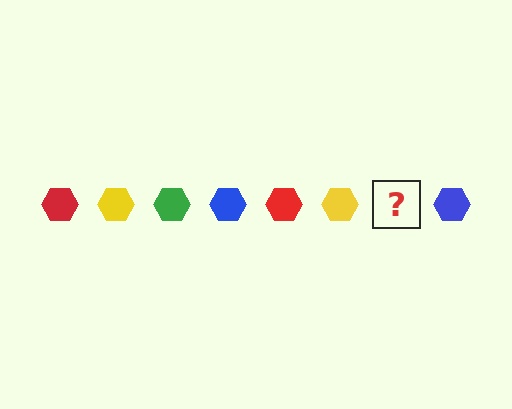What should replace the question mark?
The question mark should be replaced with a green hexagon.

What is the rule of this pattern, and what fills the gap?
The rule is that the pattern cycles through red, yellow, green, blue hexagons. The gap should be filled with a green hexagon.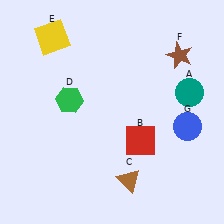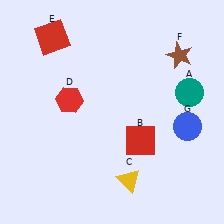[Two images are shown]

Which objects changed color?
C changed from brown to yellow. D changed from green to red. E changed from yellow to red.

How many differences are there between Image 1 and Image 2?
There are 3 differences between the two images.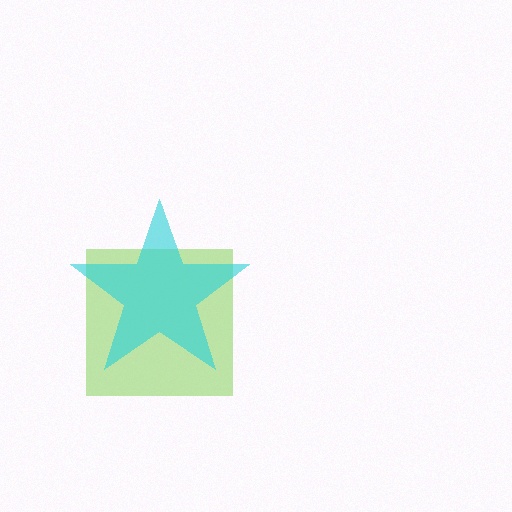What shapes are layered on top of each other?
The layered shapes are: a lime square, a cyan star.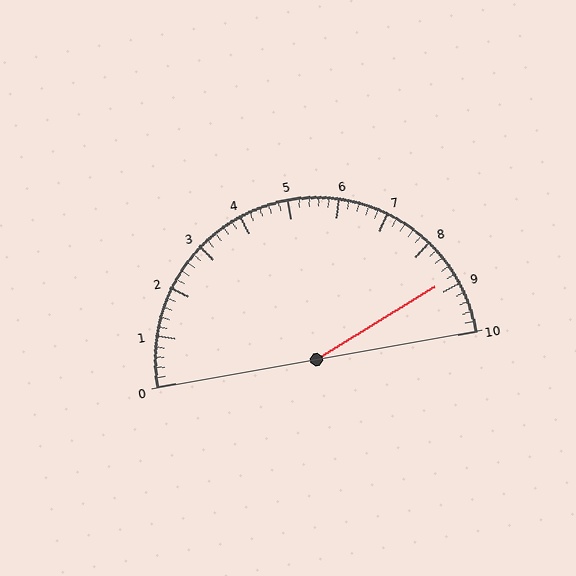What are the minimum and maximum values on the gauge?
The gauge ranges from 0 to 10.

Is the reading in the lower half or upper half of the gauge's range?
The reading is in the upper half of the range (0 to 10).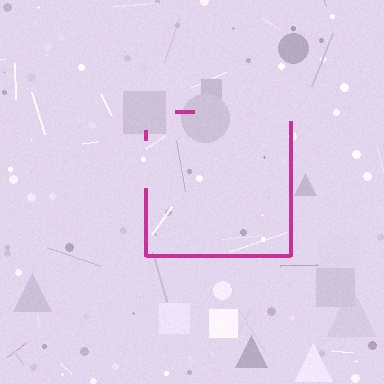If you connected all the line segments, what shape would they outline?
They would outline a square.